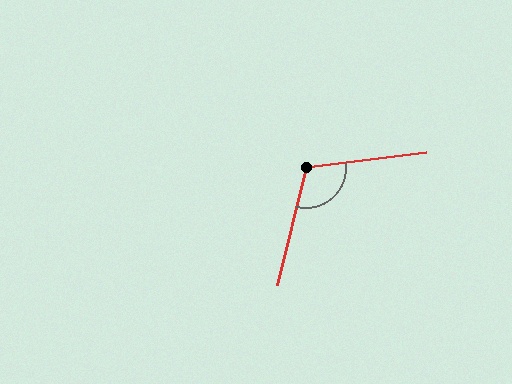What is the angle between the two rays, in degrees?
Approximately 111 degrees.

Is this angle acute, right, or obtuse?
It is obtuse.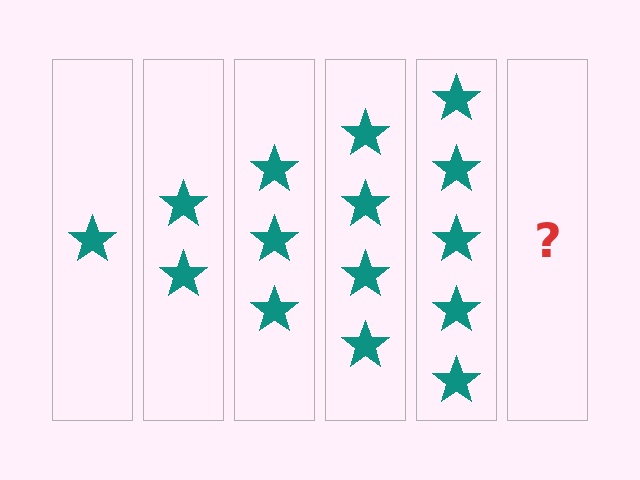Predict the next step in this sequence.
The next step is 6 stars.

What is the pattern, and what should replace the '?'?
The pattern is that each step adds one more star. The '?' should be 6 stars.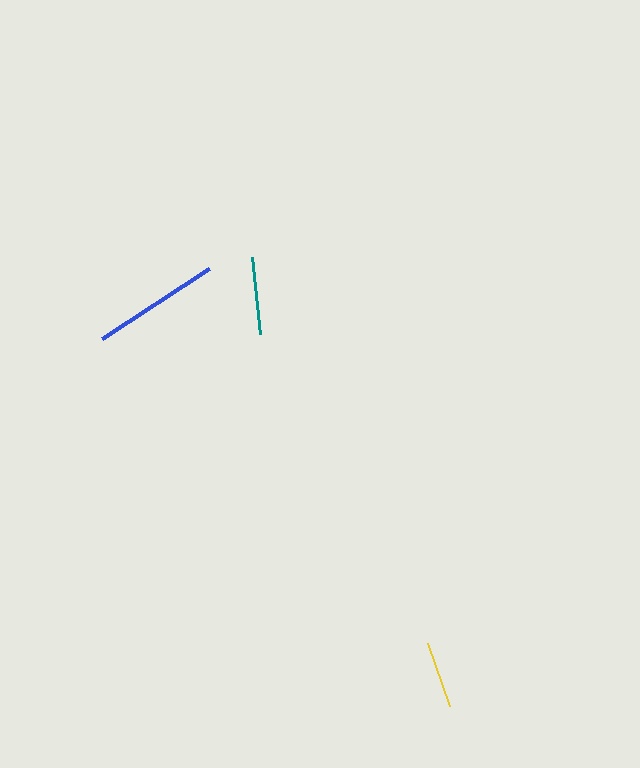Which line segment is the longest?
The blue line is the longest at approximately 128 pixels.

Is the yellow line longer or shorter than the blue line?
The blue line is longer than the yellow line.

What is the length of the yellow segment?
The yellow segment is approximately 67 pixels long.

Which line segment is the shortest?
The yellow line is the shortest at approximately 67 pixels.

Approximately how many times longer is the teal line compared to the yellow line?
The teal line is approximately 1.2 times the length of the yellow line.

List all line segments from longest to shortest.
From longest to shortest: blue, teal, yellow.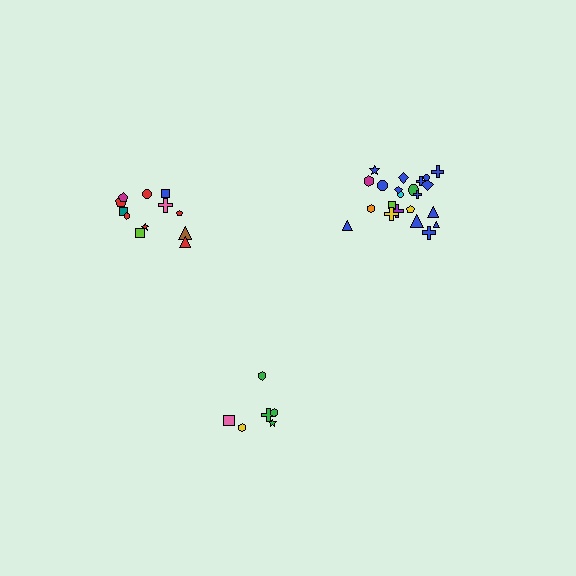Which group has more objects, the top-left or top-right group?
The top-right group.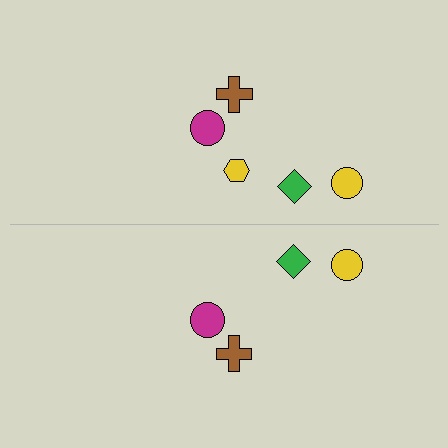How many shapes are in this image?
There are 9 shapes in this image.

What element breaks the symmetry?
A yellow hexagon is missing from the bottom side.